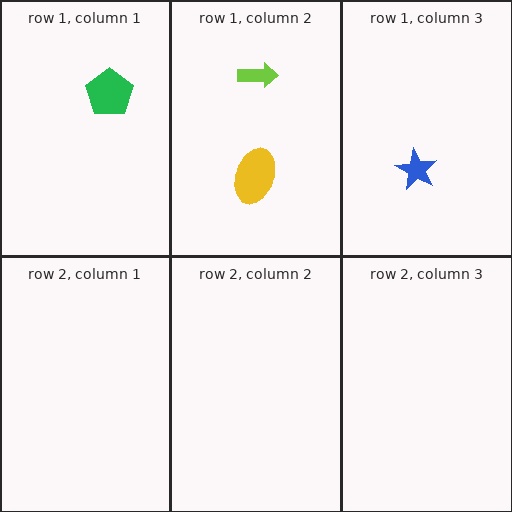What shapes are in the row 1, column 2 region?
The yellow ellipse, the lime arrow.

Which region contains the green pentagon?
The row 1, column 1 region.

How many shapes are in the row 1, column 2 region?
2.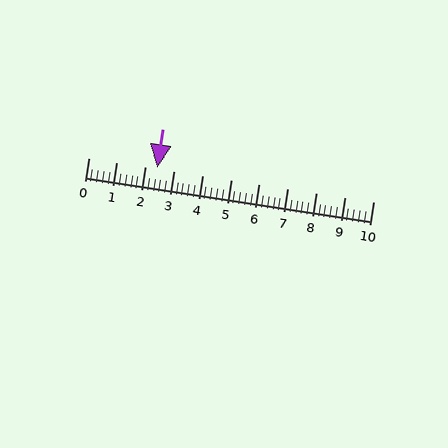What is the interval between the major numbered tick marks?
The major tick marks are spaced 1 units apart.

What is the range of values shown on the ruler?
The ruler shows values from 0 to 10.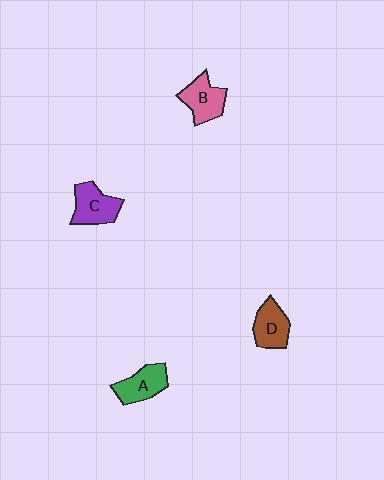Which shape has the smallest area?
Shape D (brown).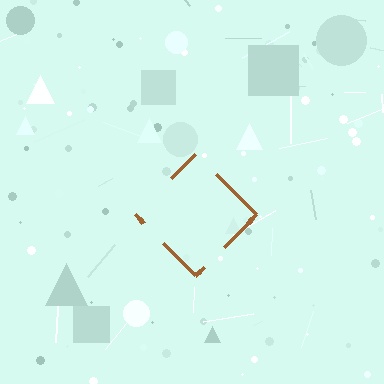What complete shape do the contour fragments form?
The contour fragments form a diamond.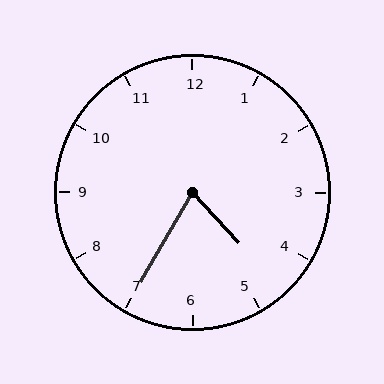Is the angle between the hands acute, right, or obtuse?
It is acute.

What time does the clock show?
4:35.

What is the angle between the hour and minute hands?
Approximately 72 degrees.